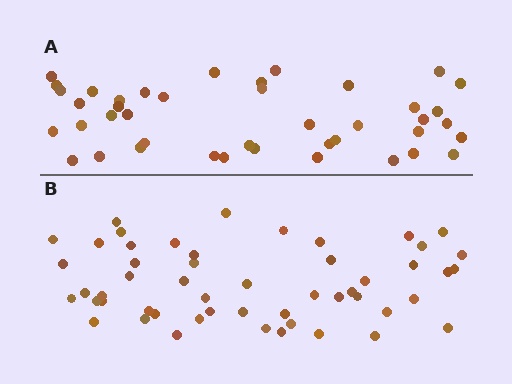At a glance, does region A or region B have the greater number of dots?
Region B (the bottom region) has more dots.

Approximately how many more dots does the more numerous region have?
Region B has roughly 10 or so more dots than region A.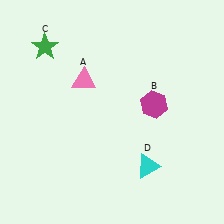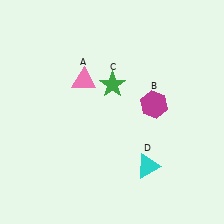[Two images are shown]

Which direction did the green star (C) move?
The green star (C) moved right.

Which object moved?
The green star (C) moved right.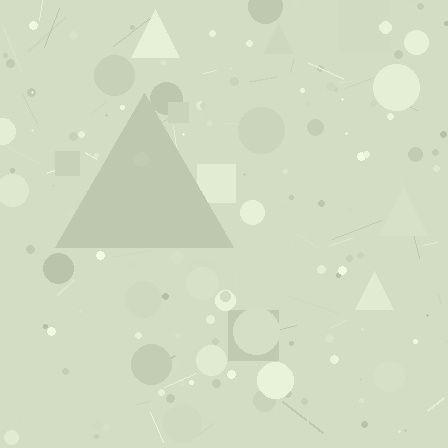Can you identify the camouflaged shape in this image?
The camouflaged shape is a triangle.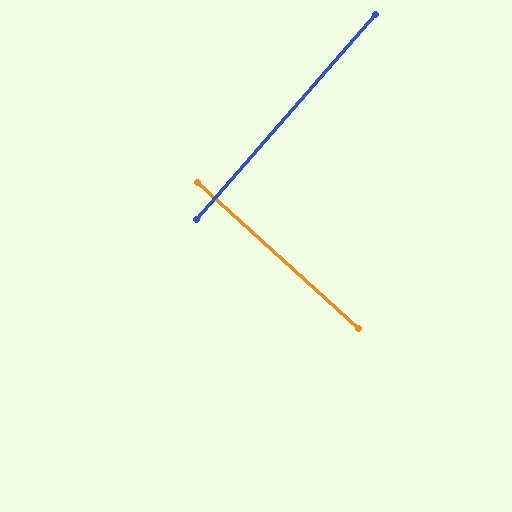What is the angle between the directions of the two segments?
Approximately 89 degrees.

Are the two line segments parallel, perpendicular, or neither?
Perpendicular — they meet at approximately 89°.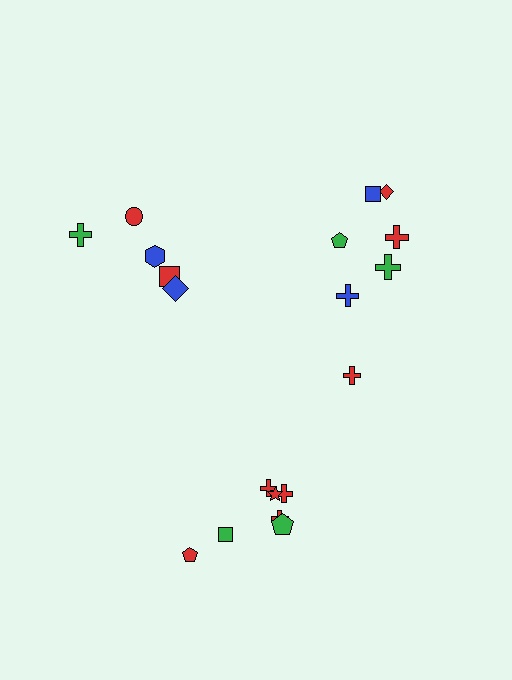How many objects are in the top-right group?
There are 7 objects.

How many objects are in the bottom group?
There are 7 objects.